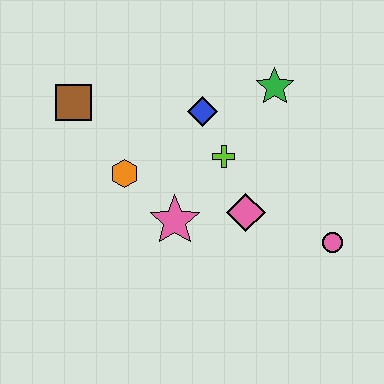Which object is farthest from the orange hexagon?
The pink circle is farthest from the orange hexagon.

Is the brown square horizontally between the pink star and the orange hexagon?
No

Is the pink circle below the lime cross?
Yes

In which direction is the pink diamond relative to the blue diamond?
The pink diamond is below the blue diamond.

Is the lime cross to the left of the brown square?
No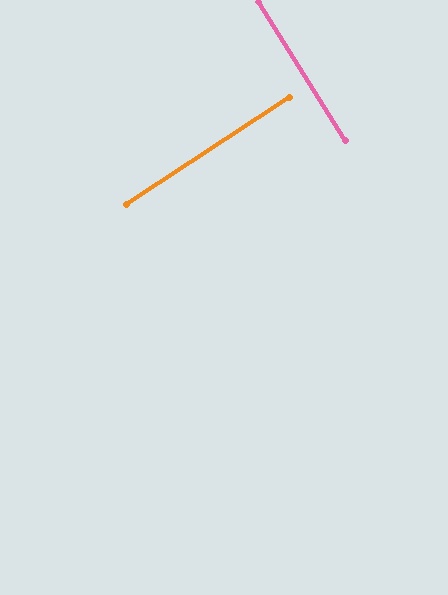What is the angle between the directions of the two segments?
Approximately 89 degrees.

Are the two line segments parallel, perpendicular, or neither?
Perpendicular — they meet at approximately 89°.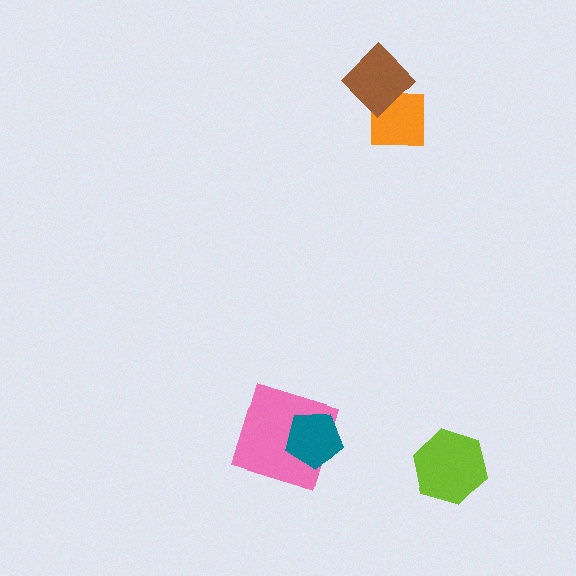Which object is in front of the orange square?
The brown diamond is in front of the orange square.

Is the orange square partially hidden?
Yes, it is partially covered by another shape.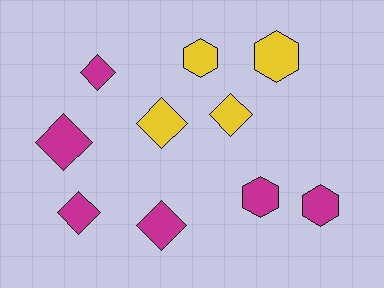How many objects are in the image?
There are 10 objects.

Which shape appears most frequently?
Diamond, with 6 objects.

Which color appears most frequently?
Magenta, with 6 objects.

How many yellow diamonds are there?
There are 2 yellow diamonds.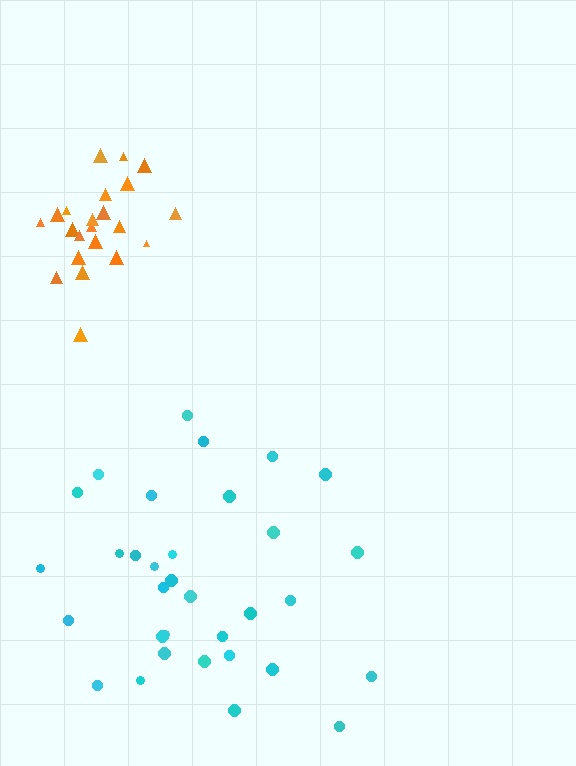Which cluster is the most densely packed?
Orange.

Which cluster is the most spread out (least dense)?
Cyan.